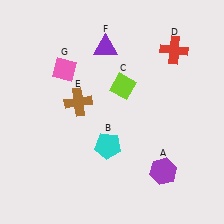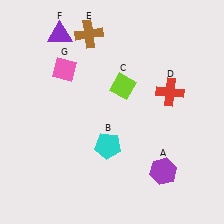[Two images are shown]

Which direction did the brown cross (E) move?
The brown cross (E) moved up.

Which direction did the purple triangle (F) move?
The purple triangle (F) moved left.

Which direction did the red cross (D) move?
The red cross (D) moved down.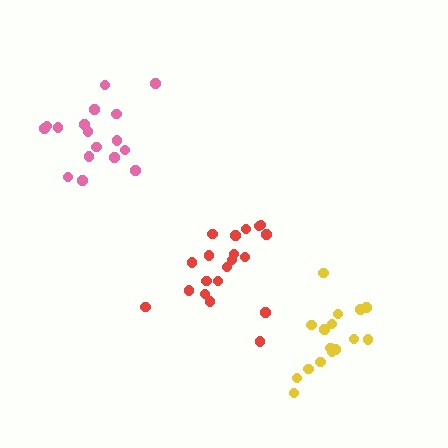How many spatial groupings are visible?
There are 3 spatial groupings.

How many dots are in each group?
Group 1: 17 dots, Group 2: 20 dots, Group 3: 16 dots (53 total).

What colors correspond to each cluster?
The clusters are colored: pink, red, yellow.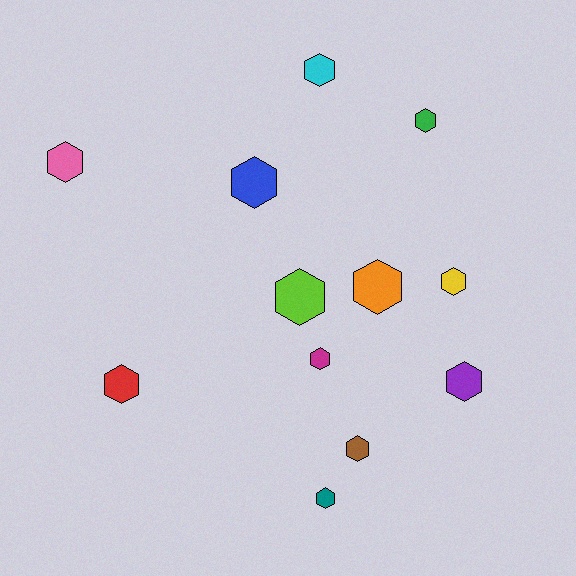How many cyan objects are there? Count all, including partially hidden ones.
There is 1 cyan object.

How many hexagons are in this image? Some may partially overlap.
There are 12 hexagons.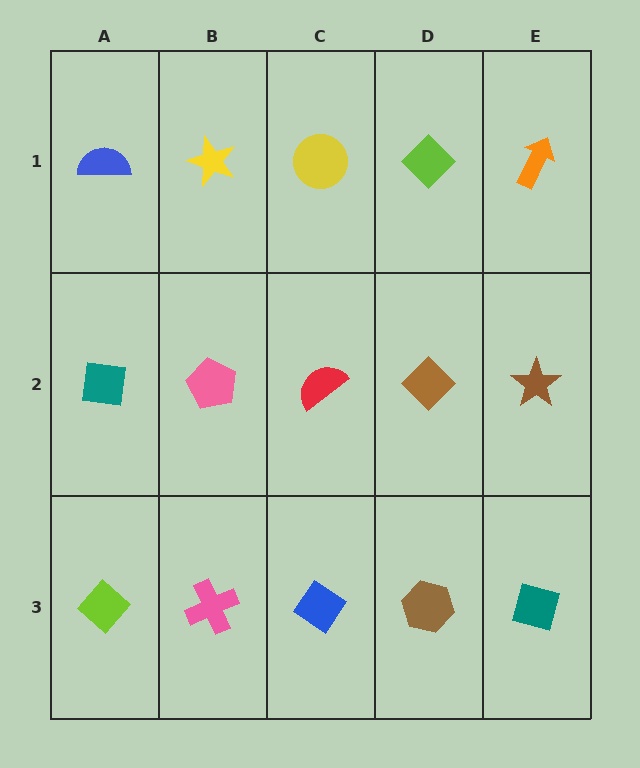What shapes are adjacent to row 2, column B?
A yellow star (row 1, column B), a pink cross (row 3, column B), a teal square (row 2, column A), a red semicircle (row 2, column C).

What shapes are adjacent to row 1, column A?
A teal square (row 2, column A), a yellow star (row 1, column B).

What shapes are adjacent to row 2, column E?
An orange arrow (row 1, column E), a teal diamond (row 3, column E), a brown diamond (row 2, column D).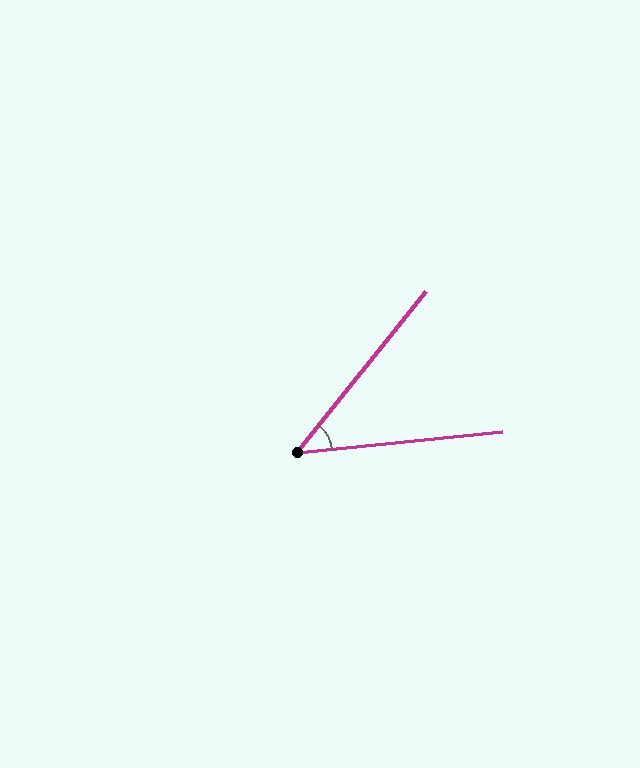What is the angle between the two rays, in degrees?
Approximately 45 degrees.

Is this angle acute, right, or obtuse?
It is acute.